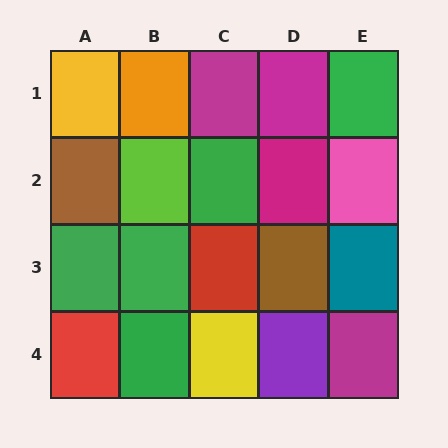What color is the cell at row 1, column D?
Magenta.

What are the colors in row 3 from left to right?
Green, green, red, brown, teal.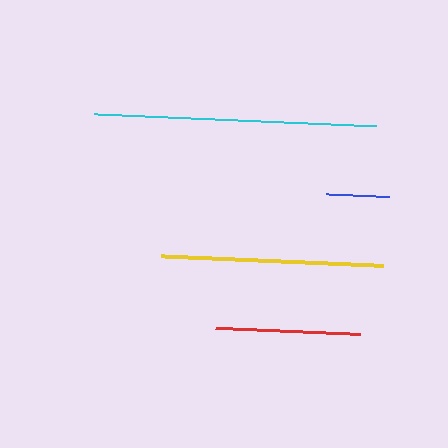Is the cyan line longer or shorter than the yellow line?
The cyan line is longer than the yellow line.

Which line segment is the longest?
The cyan line is the longest at approximately 283 pixels.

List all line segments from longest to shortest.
From longest to shortest: cyan, yellow, red, blue.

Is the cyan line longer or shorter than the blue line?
The cyan line is longer than the blue line.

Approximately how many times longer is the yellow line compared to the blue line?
The yellow line is approximately 3.5 times the length of the blue line.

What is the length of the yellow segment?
The yellow segment is approximately 224 pixels long.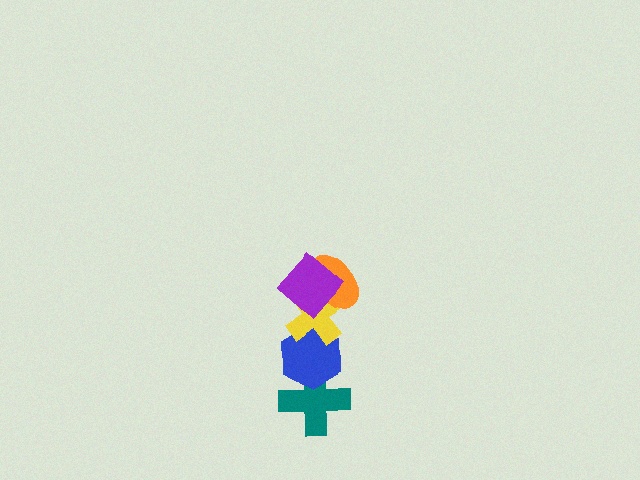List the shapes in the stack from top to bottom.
From top to bottom: the purple diamond, the orange ellipse, the yellow cross, the blue hexagon, the teal cross.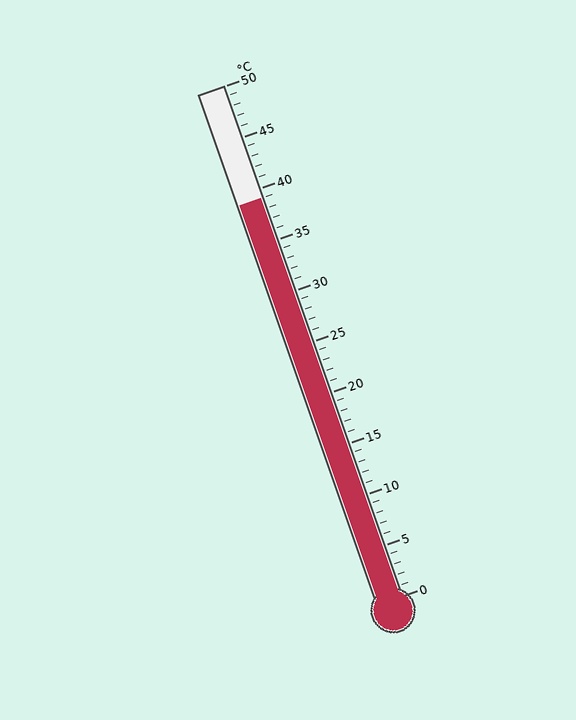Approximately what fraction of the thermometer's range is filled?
The thermometer is filled to approximately 80% of its range.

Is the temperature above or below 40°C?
The temperature is below 40°C.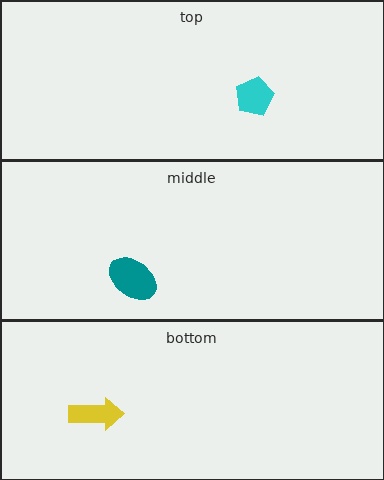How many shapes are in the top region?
1.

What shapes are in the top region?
The cyan pentagon.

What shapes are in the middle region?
The teal ellipse.